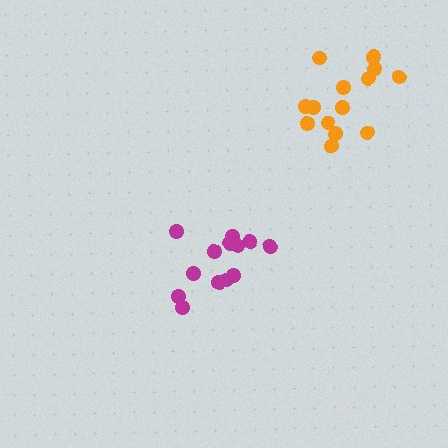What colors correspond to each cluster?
The clusters are colored: magenta, orange.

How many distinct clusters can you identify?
There are 2 distinct clusters.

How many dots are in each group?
Group 1: 13 dots, Group 2: 14 dots (27 total).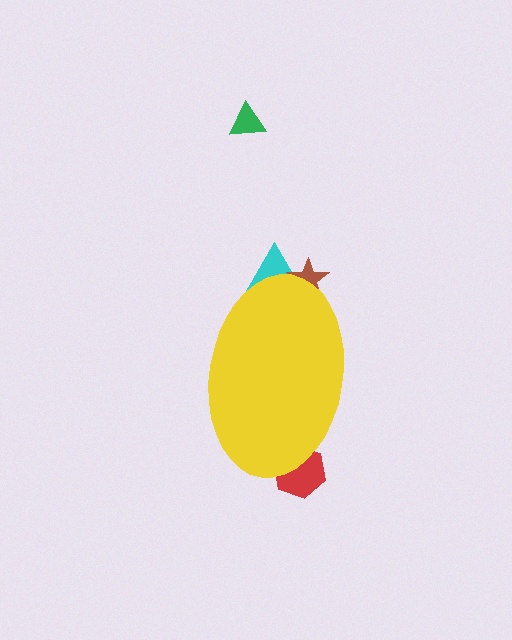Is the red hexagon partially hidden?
Yes, the red hexagon is partially hidden behind the yellow ellipse.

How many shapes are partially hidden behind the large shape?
3 shapes are partially hidden.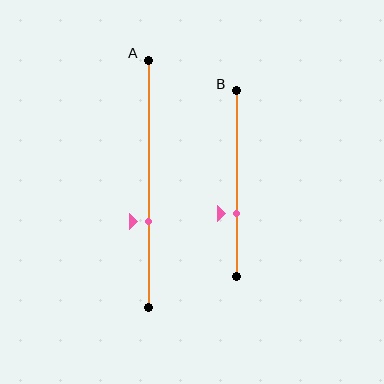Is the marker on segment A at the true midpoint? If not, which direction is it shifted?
No, the marker on segment A is shifted downward by about 15% of the segment length.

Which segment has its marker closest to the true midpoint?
Segment A has its marker closest to the true midpoint.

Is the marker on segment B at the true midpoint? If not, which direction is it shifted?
No, the marker on segment B is shifted downward by about 16% of the segment length.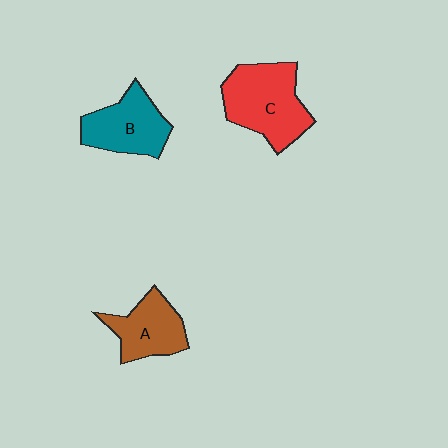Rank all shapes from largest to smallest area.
From largest to smallest: C (red), B (teal), A (brown).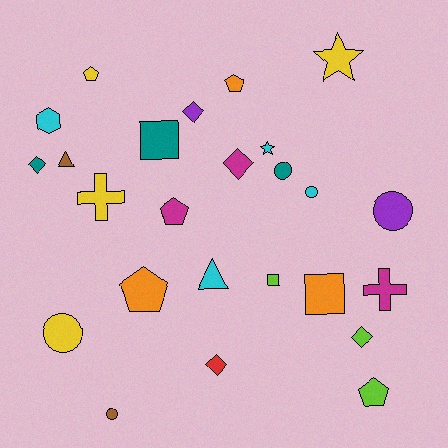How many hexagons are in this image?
There is 1 hexagon.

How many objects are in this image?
There are 25 objects.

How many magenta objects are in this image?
There are 3 magenta objects.